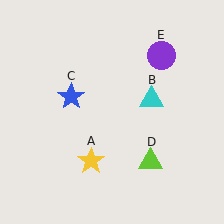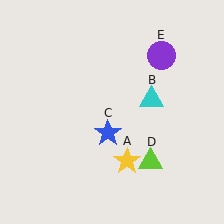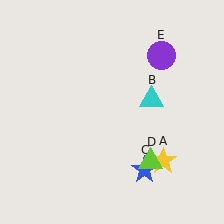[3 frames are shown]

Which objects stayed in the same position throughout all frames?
Cyan triangle (object B) and lime triangle (object D) and purple circle (object E) remained stationary.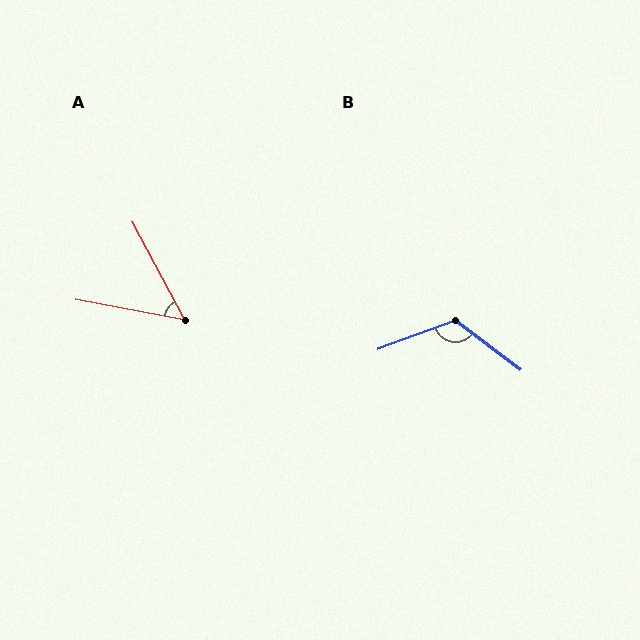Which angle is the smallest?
A, at approximately 51 degrees.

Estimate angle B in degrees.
Approximately 122 degrees.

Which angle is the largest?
B, at approximately 122 degrees.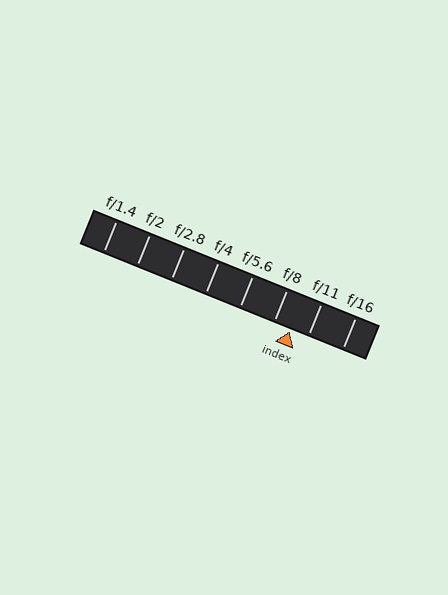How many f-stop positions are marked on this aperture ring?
There are 8 f-stop positions marked.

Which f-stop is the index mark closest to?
The index mark is closest to f/8.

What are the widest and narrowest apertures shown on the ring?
The widest aperture shown is f/1.4 and the narrowest is f/16.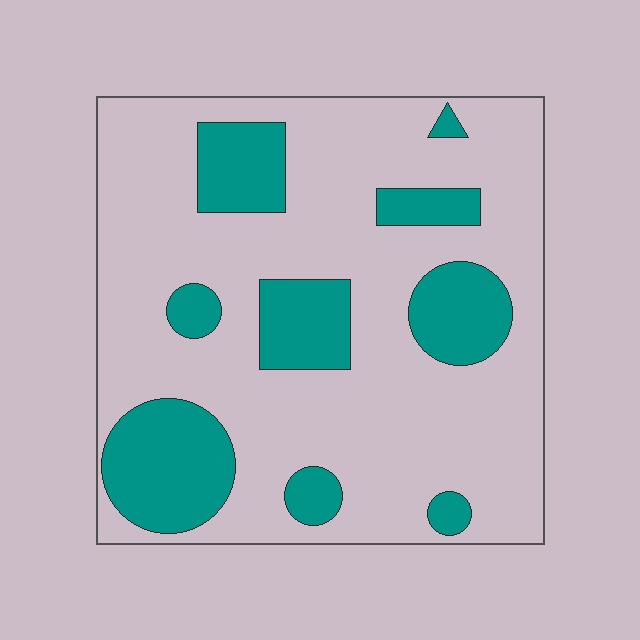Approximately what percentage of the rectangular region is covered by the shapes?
Approximately 25%.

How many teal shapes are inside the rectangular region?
9.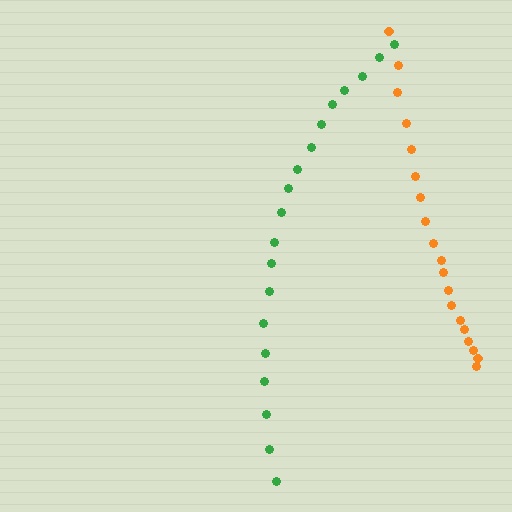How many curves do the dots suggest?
There are 2 distinct paths.